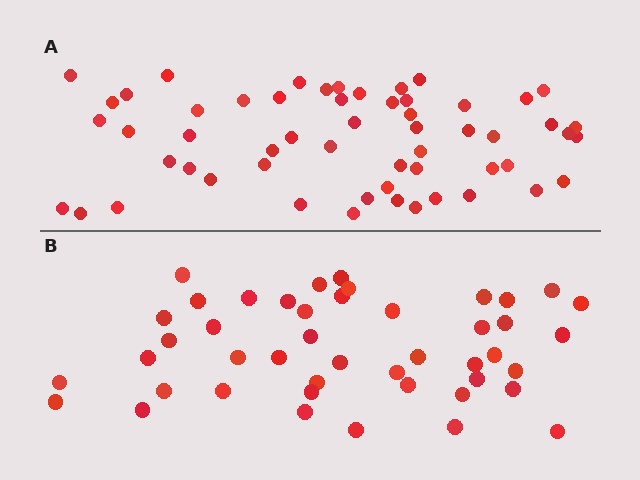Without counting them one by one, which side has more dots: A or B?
Region A (the top region) has more dots.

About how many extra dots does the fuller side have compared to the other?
Region A has roughly 12 or so more dots than region B.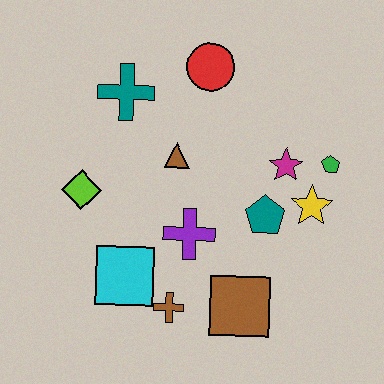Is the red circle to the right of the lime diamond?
Yes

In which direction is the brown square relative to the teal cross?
The brown square is below the teal cross.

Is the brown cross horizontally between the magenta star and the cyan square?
Yes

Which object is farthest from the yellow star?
The lime diamond is farthest from the yellow star.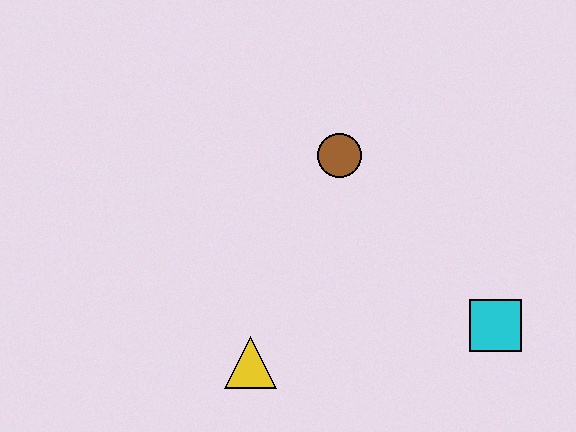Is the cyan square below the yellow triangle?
No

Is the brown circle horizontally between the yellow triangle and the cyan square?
Yes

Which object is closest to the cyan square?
The brown circle is closest to the cyan square.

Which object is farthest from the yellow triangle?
The cyan square is farthest from the yellow triangle.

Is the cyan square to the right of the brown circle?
Yes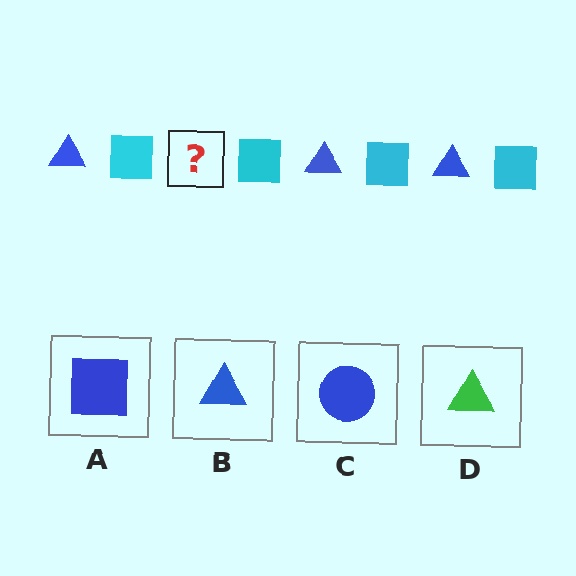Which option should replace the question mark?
Option B.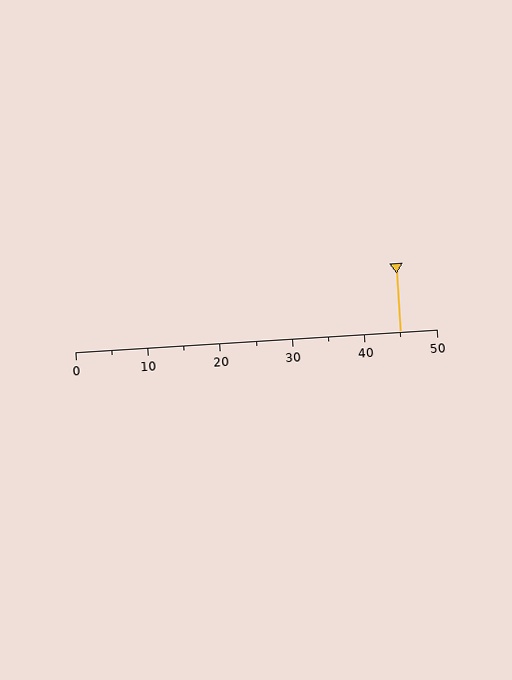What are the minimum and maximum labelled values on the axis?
The axis runs from 0 to 50.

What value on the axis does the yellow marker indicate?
The marker indicates approximately 45.